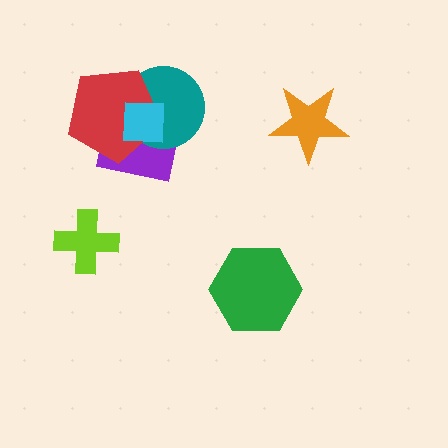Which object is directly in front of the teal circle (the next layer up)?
The red pentagon is directly in front of the teal circle.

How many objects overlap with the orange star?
0 objects overlap with the orange star.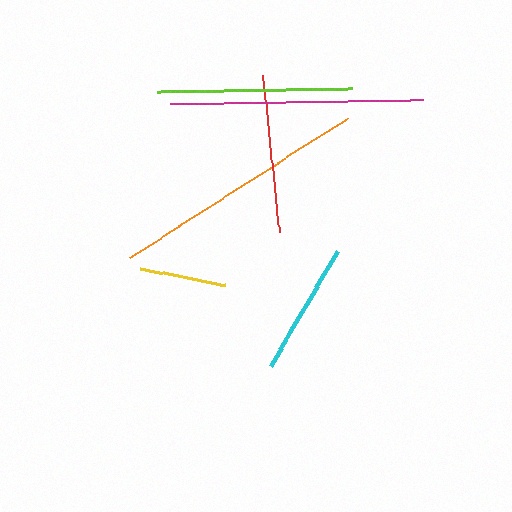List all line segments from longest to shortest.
From longest to shortest: orange, magenta, lime, red, cyan, yellow.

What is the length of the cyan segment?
The cyan segment is approximately 134 pixels long.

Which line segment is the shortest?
The yellow line is the shortest at approximately 87 pixels.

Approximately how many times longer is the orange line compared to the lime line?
The orange line is approximately 1.3 times the length of the lime line.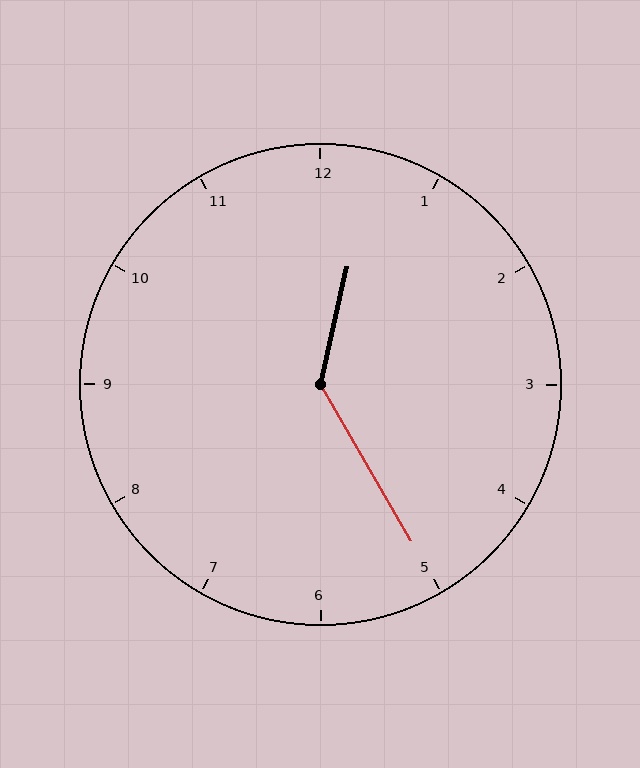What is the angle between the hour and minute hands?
Approximately 138 degrees.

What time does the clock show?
12:25.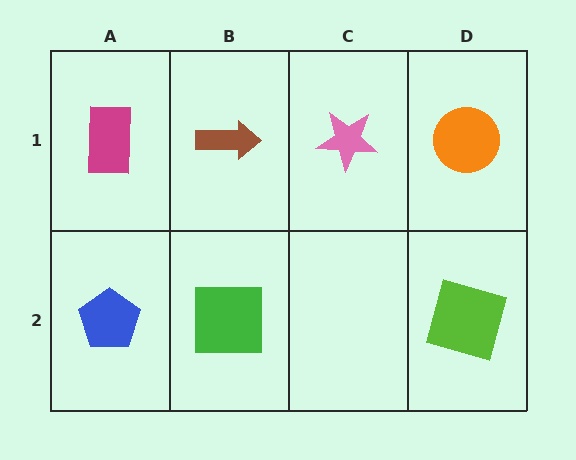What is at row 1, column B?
A brown arrow.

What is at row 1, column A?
A magenta rectangle.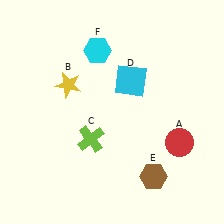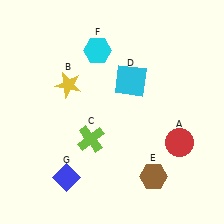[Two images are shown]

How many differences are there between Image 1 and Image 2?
There is 1 difference between the two images.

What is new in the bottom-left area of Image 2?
A blue diamond (G) was added in the bottom-left area of Image 2.